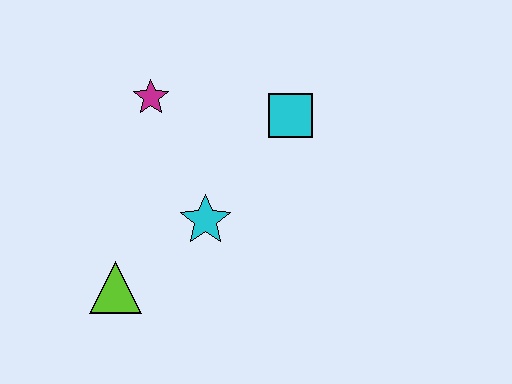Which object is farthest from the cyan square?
The lime triangle is farthest from the cyan square.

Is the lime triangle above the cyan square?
No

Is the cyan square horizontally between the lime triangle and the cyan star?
No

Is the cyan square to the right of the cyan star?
Yes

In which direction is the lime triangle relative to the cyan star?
The lime triangle is to the left of the cyan star.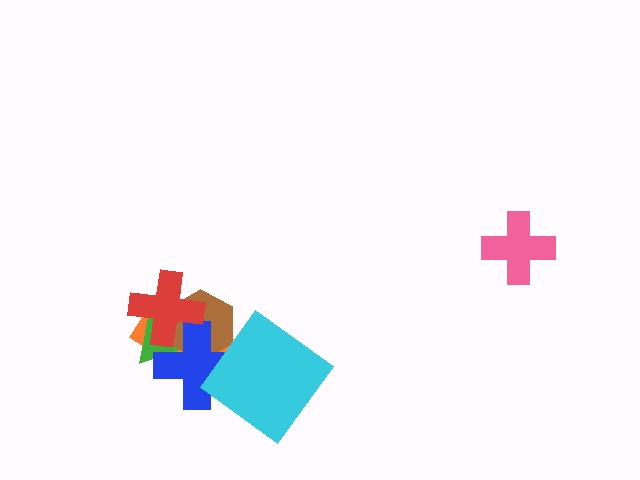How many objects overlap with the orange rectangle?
4 objects overlap with the orange rectangle.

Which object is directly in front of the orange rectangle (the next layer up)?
The green triangle is directly in front of the orange rectangle.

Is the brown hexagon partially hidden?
Yes, it is partially covered by another shape.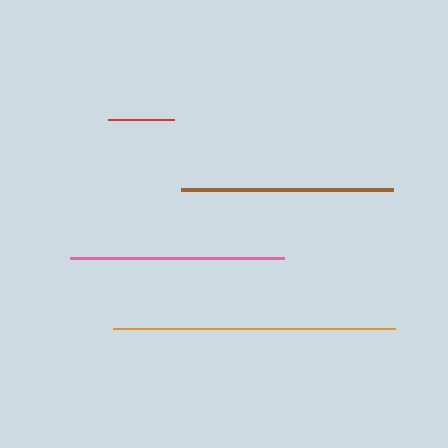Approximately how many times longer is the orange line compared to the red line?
The orange line is approximately 4.3 times the length of the red line.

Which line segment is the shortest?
The red line is the shortest at approximately 66 pixels.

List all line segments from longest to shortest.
From longest to shortest: orange, pink, brown, red.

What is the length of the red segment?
The red segment is approximately 66 pixels long.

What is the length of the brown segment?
The brown segment is approximately 212 pixels long.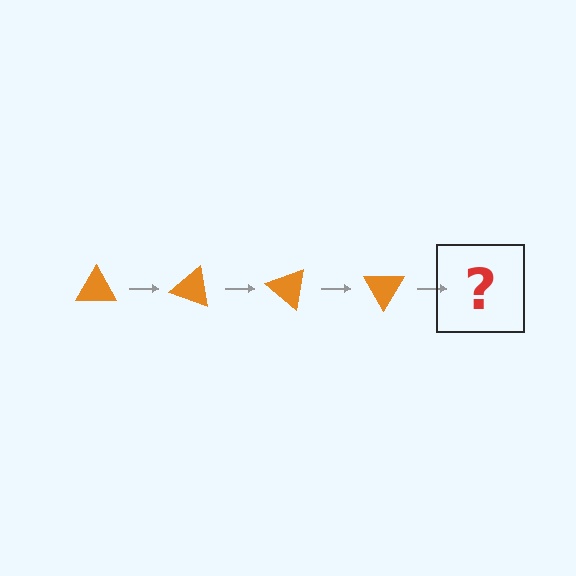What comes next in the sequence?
The next element should be an orange triangle rotated 80 degrees.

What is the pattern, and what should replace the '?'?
The pattern is that the triangle rotates 20 degrees each step. The '?' should be an orange triangle rotated 80 degrees.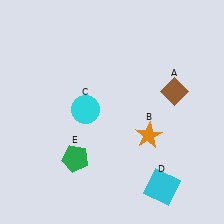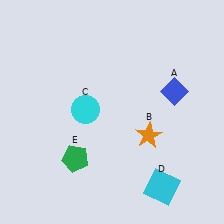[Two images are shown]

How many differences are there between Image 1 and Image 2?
There is 1 difference between the two images.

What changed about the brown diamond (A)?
In Image 1, A is brown. In Image 2, it changed to blue.